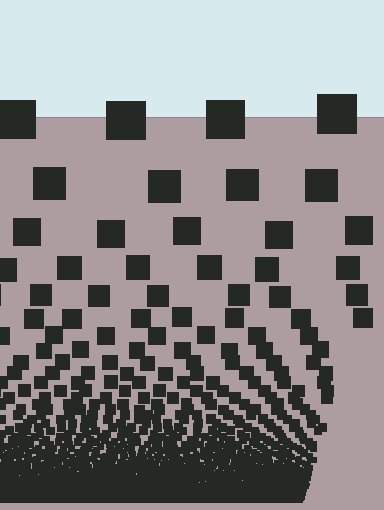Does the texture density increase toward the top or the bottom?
Density increases toward the bottom.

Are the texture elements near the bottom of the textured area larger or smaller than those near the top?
Smaller. The gradient is inverted — elements near the bottom are smaller and denser.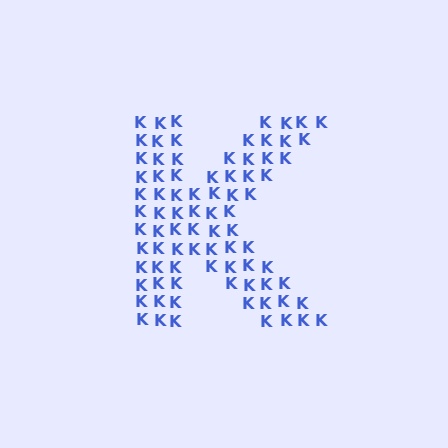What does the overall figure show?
The overall figure shows the letter K.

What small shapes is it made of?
It is made of small letter K's.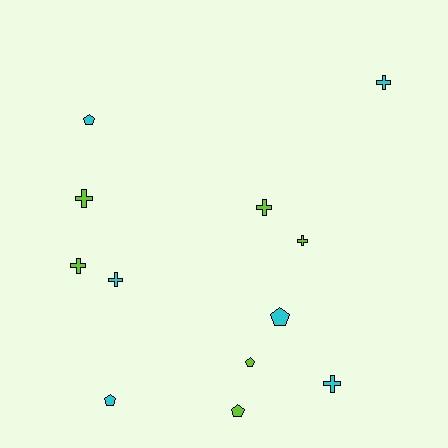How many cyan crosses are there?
There are 3 cyan crosses.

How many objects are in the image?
There are 12 objects.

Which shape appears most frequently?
Cross, with 7 objects.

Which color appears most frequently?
Lime, with 6 objects.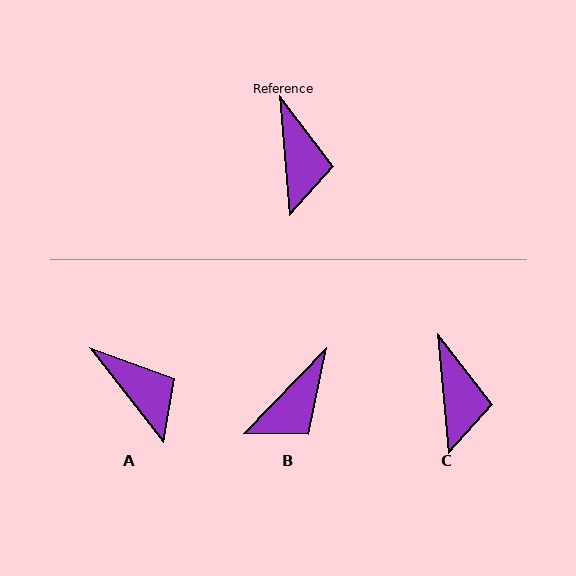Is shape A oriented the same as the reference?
No, it is off by about 33 degrees.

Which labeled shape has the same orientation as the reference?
C.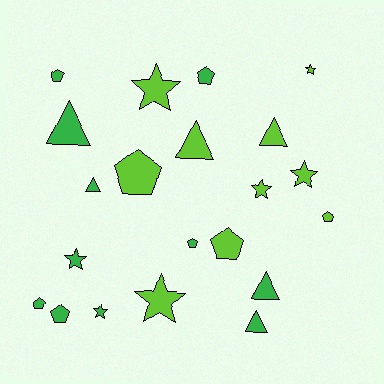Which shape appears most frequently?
Pentagon, with 8 objects.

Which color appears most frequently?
Green, with 11 objects.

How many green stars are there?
There are 2 green stars.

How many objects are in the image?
There are 21 objects.